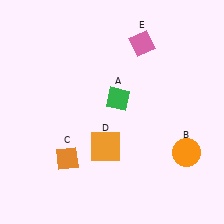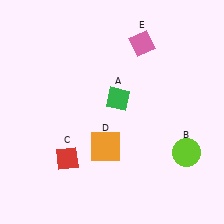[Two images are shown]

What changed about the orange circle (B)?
In Image 1, B is orange. In Image 2, it changed to lime.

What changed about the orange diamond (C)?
In Image 1, C is orange. In Image 2, it changed to red.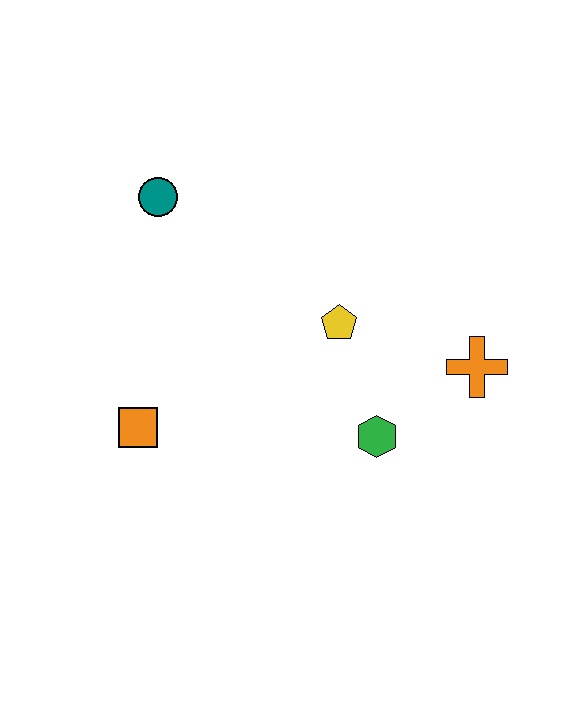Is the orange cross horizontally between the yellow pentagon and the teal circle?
No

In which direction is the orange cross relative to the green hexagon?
The orange cross is to the right of the green hexagon.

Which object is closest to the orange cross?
The green hexagon is closest to the orange cross.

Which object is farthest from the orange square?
The orange cross is farthest from the orange square.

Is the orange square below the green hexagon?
No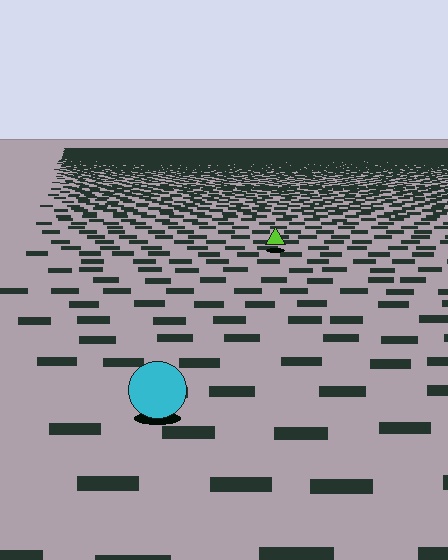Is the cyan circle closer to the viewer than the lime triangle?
Yes. The cyan circle is closer — you can tell from the texture gradient: the ground texture is coarser near it.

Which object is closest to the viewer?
The cyan circle is closest. The texture marks near it are larger and more spread out.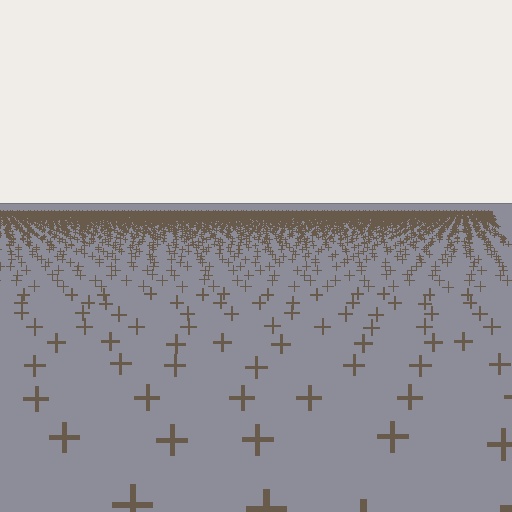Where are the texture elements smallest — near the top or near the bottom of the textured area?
Near the top.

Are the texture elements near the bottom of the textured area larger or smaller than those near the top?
Larger. Near the bottom, elements are closer to the viewer and appear at a bigger on-screen size.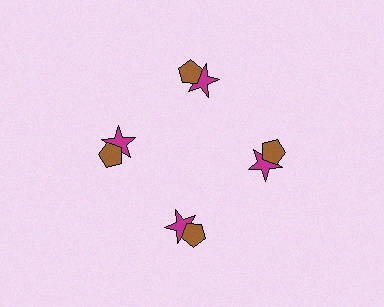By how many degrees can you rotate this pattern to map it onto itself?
The pattern maps onto itself every 90 degrees of rotation.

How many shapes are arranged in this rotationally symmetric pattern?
There are 8 shapes, arranged in 4 groups of 2.